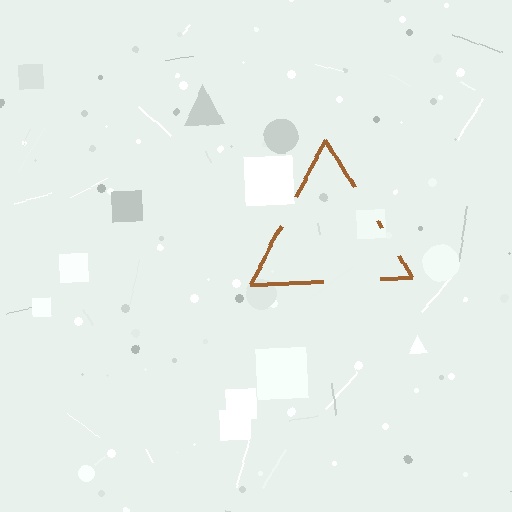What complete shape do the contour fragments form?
The contour fragments form a triangle.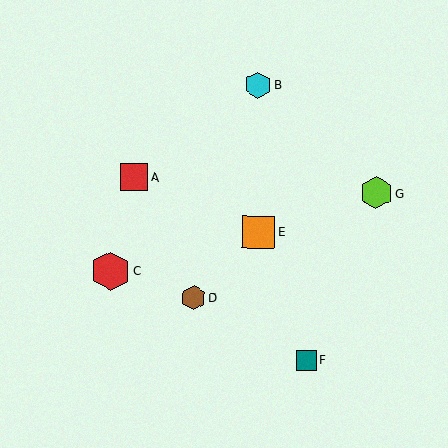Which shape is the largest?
The red hexagon (labeled C) is the largest.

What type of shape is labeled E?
Shape E is an orange square.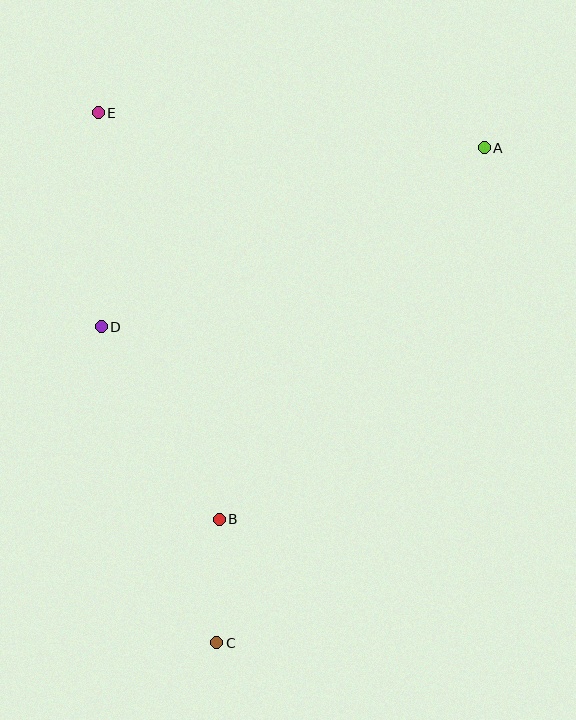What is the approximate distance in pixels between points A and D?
The distance between A and D is approximately 423 pixels.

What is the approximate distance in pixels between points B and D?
The distance between B and D is approximately 226 pixels.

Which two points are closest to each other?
Points B and C are closest to each other.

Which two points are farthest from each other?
Points A and C are farthest from each other.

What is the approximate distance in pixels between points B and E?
The distance between B and E is approximately 424 pixels.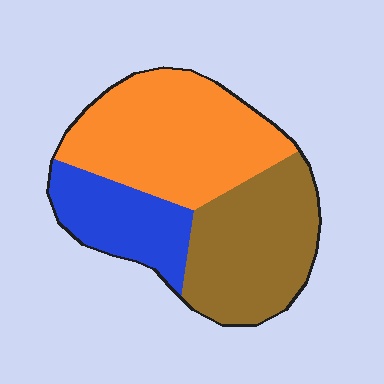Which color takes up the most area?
Orange, at roughly 45%.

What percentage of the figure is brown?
Brown covers around 35% of the figure.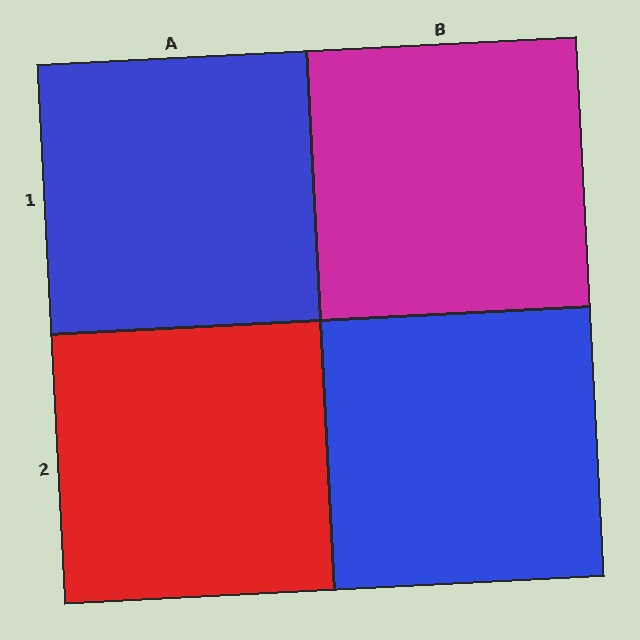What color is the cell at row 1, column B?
Magenta.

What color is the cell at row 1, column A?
Blue.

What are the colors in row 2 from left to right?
Red, blue.